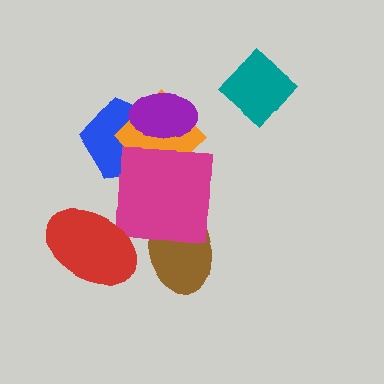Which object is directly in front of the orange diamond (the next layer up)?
The magenta square is directly in front of the orange diamond.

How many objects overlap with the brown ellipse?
1 object overlaps with the brown ellipse.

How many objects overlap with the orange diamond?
3 objects overlap with the orange diamond.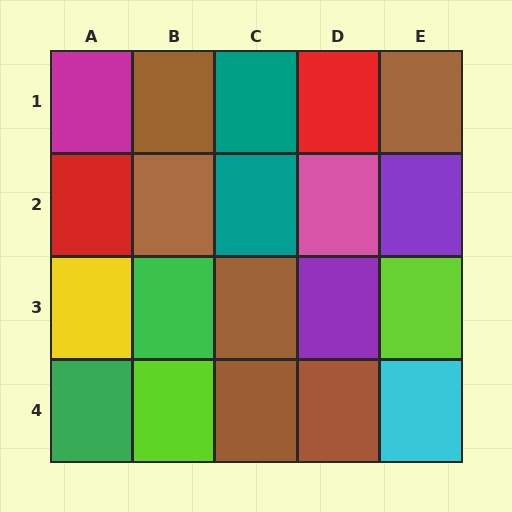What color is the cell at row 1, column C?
Teal.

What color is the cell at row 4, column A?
Green.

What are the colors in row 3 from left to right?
Yellow, green, brown, purple, lime.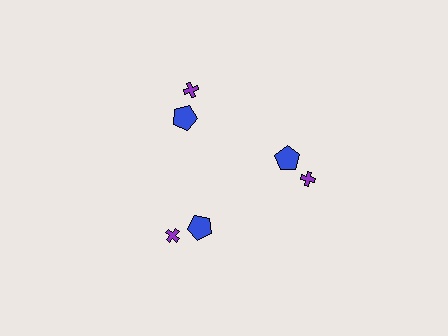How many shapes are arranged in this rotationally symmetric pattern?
There are 6 shapes, arranged in 3 groups of 2.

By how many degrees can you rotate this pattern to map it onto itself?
The pattern maps onto itself every 120 degrees of rotation.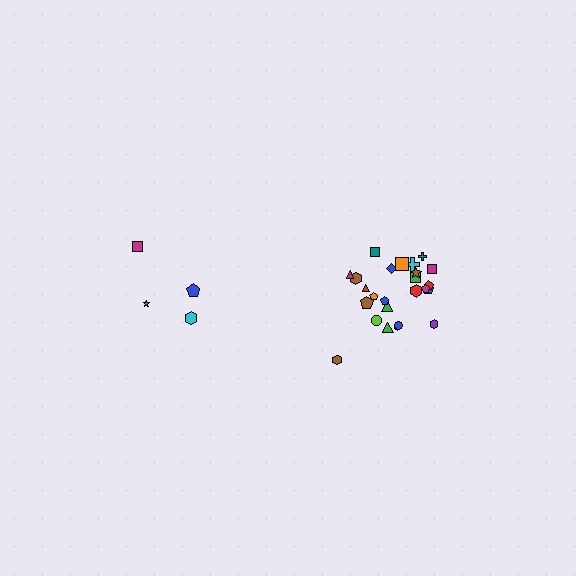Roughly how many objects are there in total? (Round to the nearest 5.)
Roughly 30 objects in total.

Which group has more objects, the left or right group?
The right group.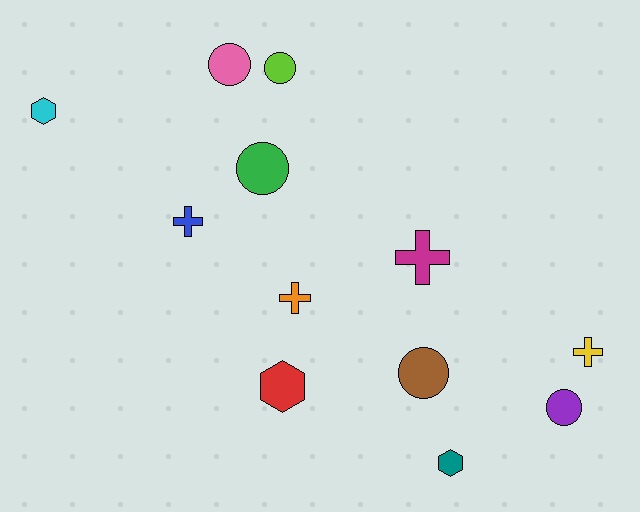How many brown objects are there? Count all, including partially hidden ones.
There is 1 brown object.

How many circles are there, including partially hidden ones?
There are 5 circles.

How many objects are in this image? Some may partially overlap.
There are 12 objects.